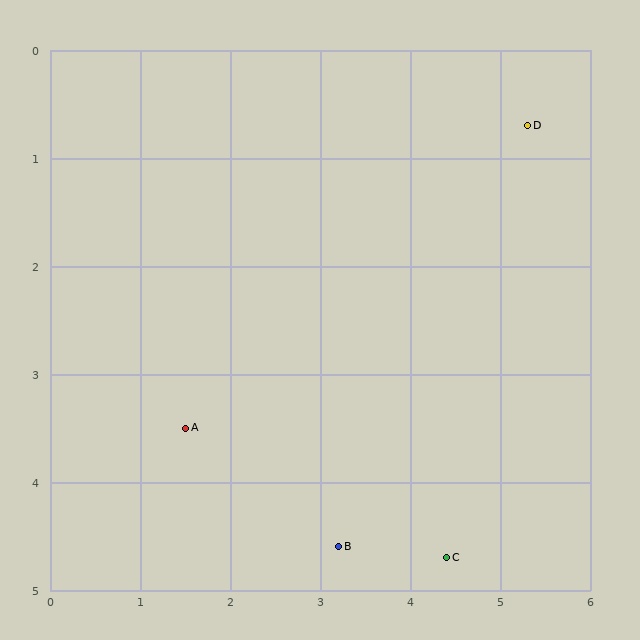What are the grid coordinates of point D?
Point D is at approximately (5.3, 0.7).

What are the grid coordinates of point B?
Point B is at approximately (3.2, 4.6).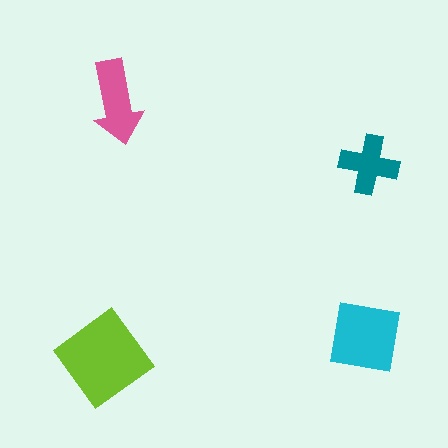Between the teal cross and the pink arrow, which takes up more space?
The pink arrow.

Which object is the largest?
The lime diamond.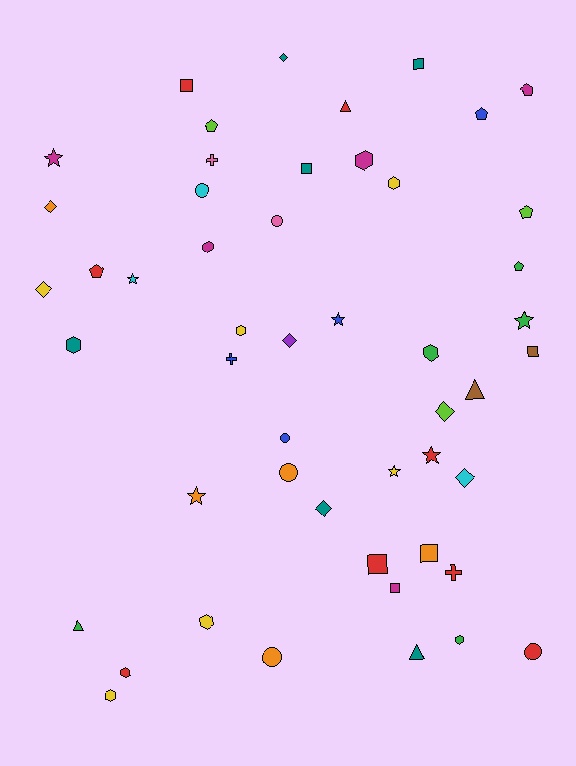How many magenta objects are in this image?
There are 5 magenta objects.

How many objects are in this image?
There are 50 objects.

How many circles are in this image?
There are 7 circles.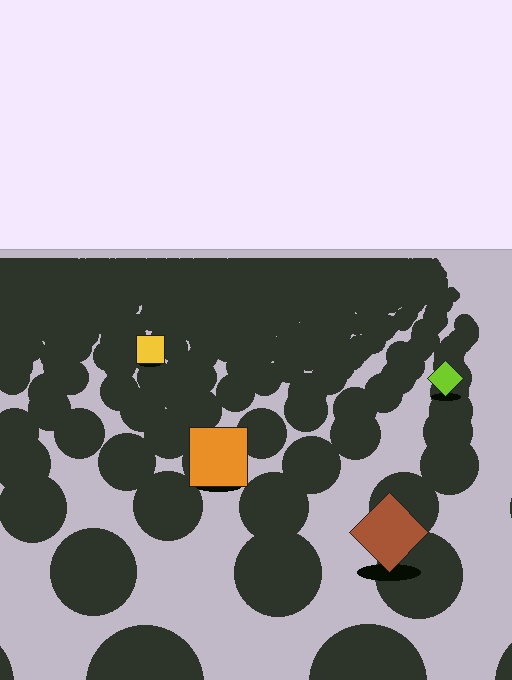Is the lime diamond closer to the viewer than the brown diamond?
No. The brown diamond is closer — you can tell from the texture gradient: the ground texture is coarser near it.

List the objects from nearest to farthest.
From nearest to farthest: the brown diamond, the orange square, the lime diamond, the yellow square.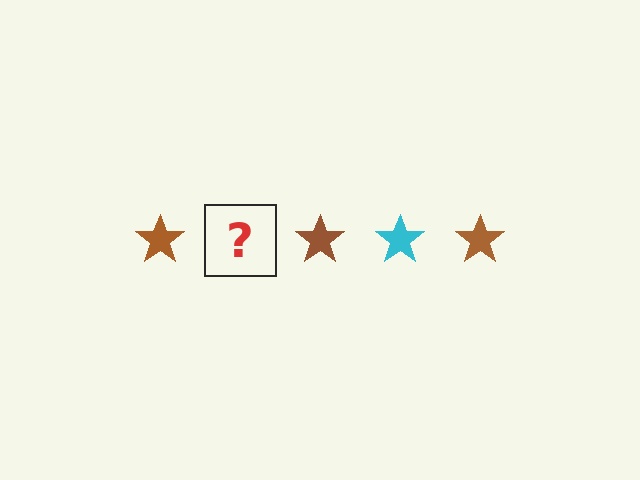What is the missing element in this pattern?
The missing element is a cyan star.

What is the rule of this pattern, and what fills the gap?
The rule is that the pattern cycles through brown, cyan stars. The gap should be filled with a cyan star.